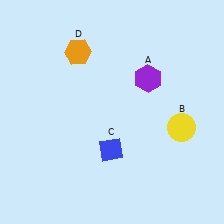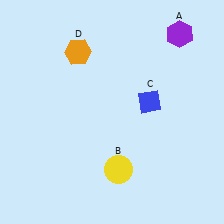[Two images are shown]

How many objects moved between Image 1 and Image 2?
3 objects moved between the two images.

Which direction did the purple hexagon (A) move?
The purple hexagon (A) moved up.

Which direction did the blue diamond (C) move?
The blue diamond (C) moved up.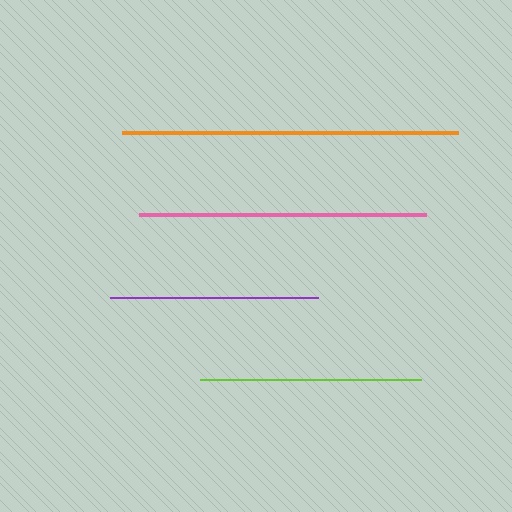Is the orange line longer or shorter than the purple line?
The orange line is longer than the purple line.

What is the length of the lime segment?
The lime segment is approximately 222 pixels long.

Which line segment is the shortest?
The purple line is the shortest at approximately 208 pixels.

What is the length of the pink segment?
The pink segment is approximately 287 pixels long.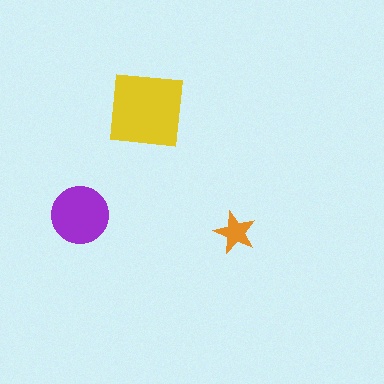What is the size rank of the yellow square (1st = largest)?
1st.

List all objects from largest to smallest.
The yellow square, the purple circle, the orange star.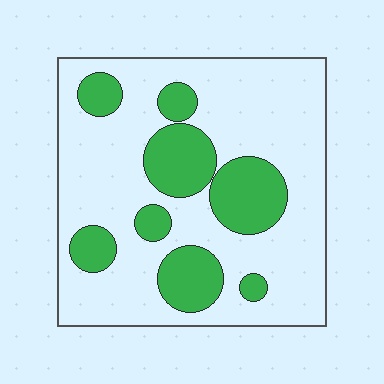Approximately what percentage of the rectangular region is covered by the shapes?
Approximately 25%.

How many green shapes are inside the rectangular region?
8.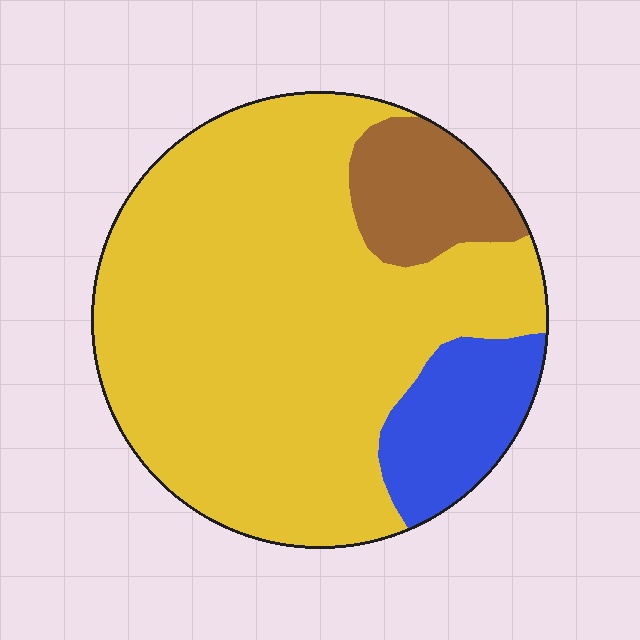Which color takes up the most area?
Yellow, at roughly 75%.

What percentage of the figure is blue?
Blue covers about 15% of the figure.